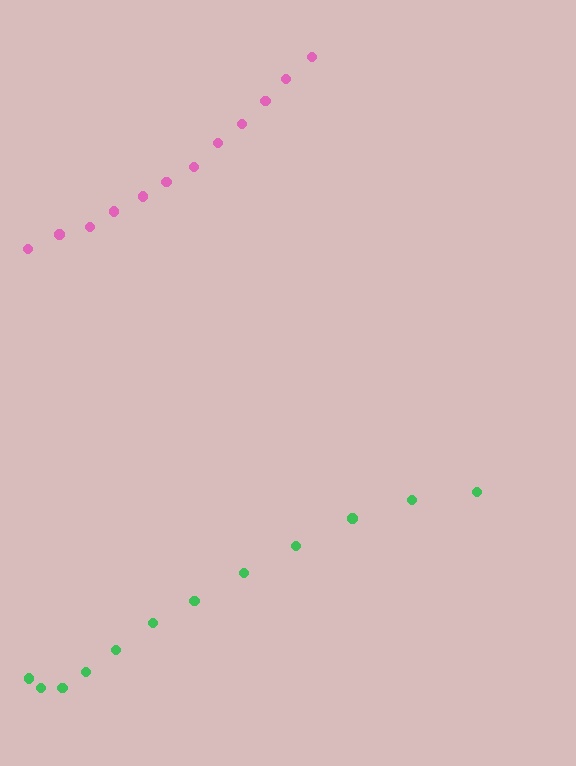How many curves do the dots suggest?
There are 2 distinct paths.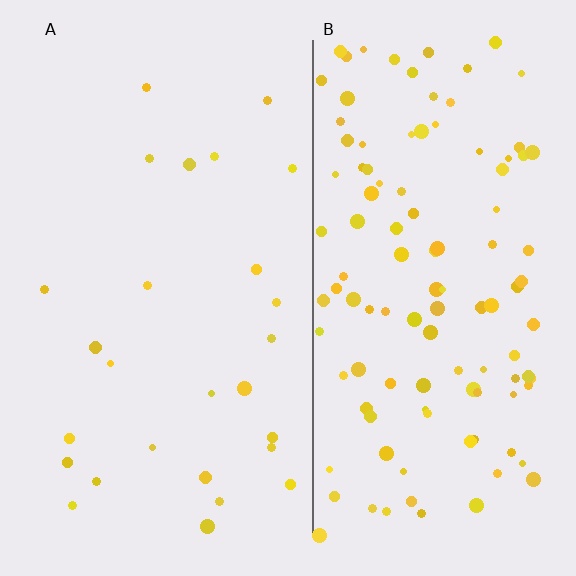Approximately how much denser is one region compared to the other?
Approximately 4.3× — region B over region A.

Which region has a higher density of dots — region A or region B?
B (the right).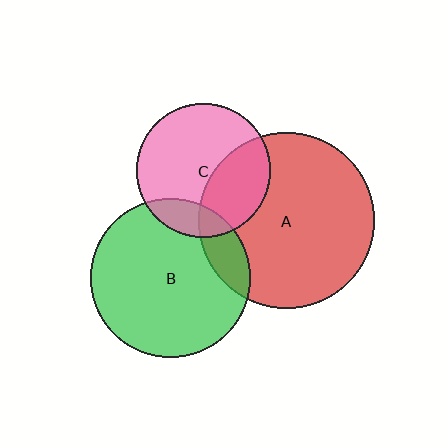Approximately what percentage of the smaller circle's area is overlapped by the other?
Approximately 35%.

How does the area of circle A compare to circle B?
Approximately 1.2 times.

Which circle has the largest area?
Circle A (red).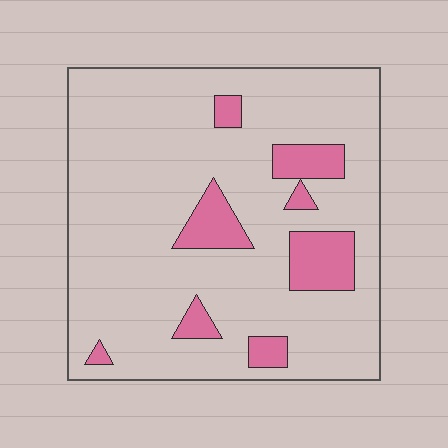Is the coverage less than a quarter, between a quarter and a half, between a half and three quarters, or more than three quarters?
Less than a quarter.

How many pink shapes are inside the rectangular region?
8.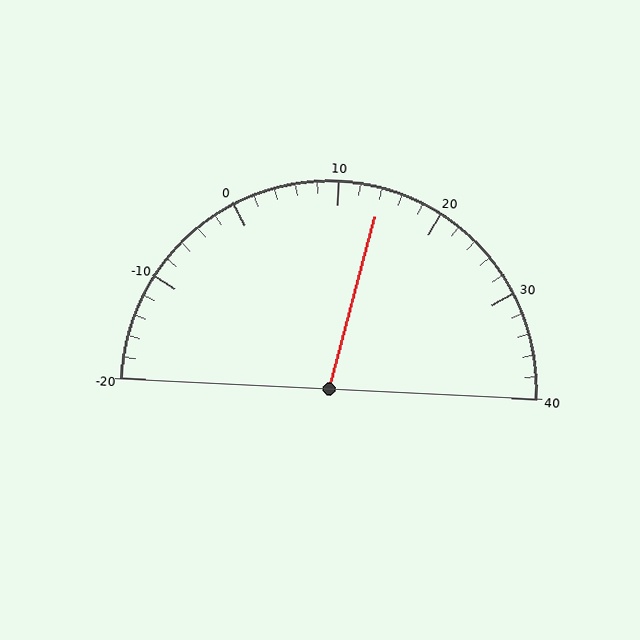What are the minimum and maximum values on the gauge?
The gauge ranges from -20 to 40.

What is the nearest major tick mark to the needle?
The nearest major tick mark is 10.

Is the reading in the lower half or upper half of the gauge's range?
The reading is in the upper half of the range (-20 to 40).